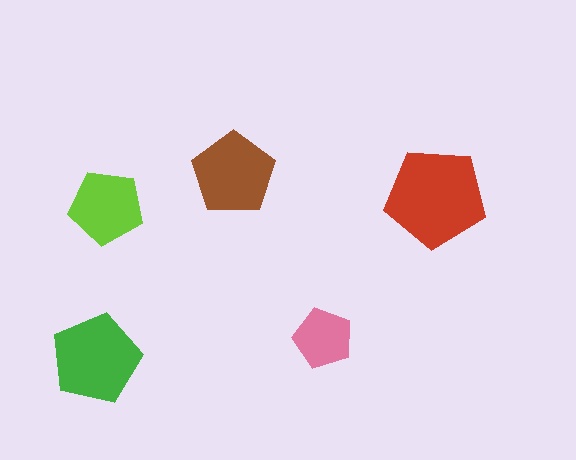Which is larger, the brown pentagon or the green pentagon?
The green one.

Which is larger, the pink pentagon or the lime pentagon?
The lime one.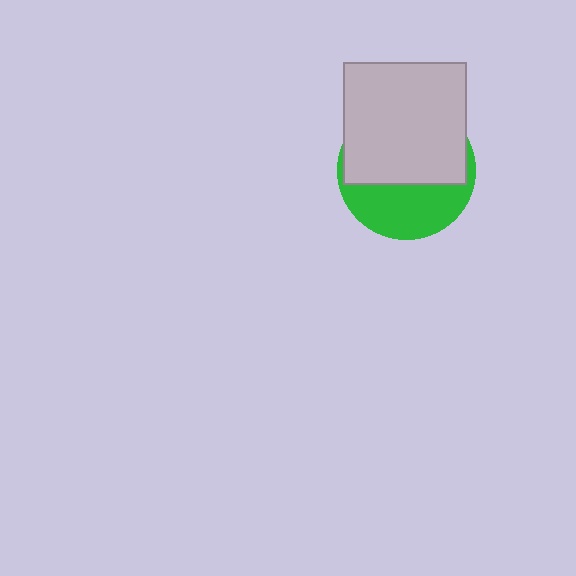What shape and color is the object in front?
The object in front is a light gray square.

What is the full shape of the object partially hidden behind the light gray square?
The partially hidden object is a green circle.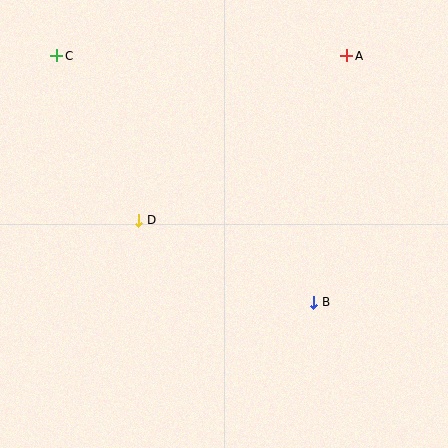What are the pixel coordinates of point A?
Point A is at (347, 56).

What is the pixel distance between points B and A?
The distance between B and A is 249 pixels.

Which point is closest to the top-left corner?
Point C is closest to the top-left corner.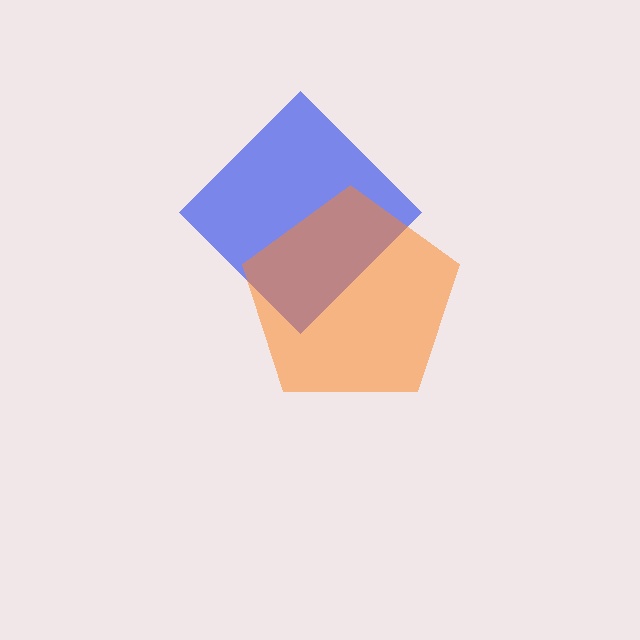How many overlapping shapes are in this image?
There are 2 overlapping shapes in the image.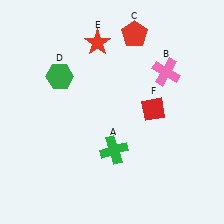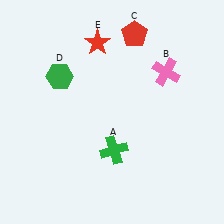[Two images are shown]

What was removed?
The red diamond (F) was removed in Image 2.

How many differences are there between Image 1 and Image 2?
There is 1 difference between the two images.